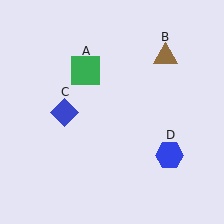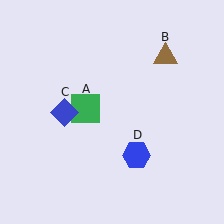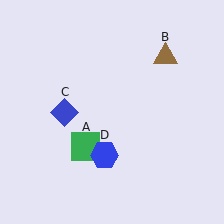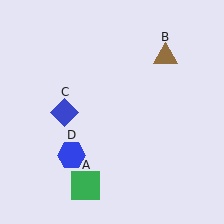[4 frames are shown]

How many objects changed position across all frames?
2 objects changed position: green square (object A), blue hexagon (object D).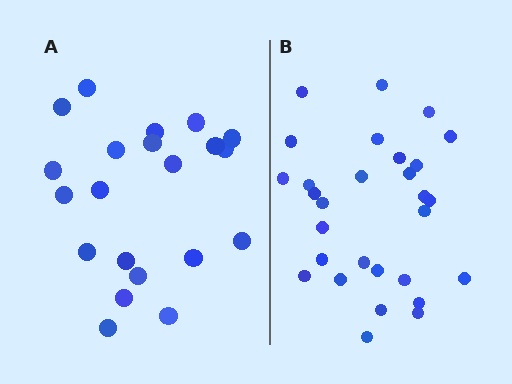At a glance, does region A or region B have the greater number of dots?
Region B (the right region) has more dots.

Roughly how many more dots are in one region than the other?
Region B has roughly 8 or so more dots than region A.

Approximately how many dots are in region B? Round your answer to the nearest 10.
About 30 dots. (The exact count is 29, which rounds to 30.)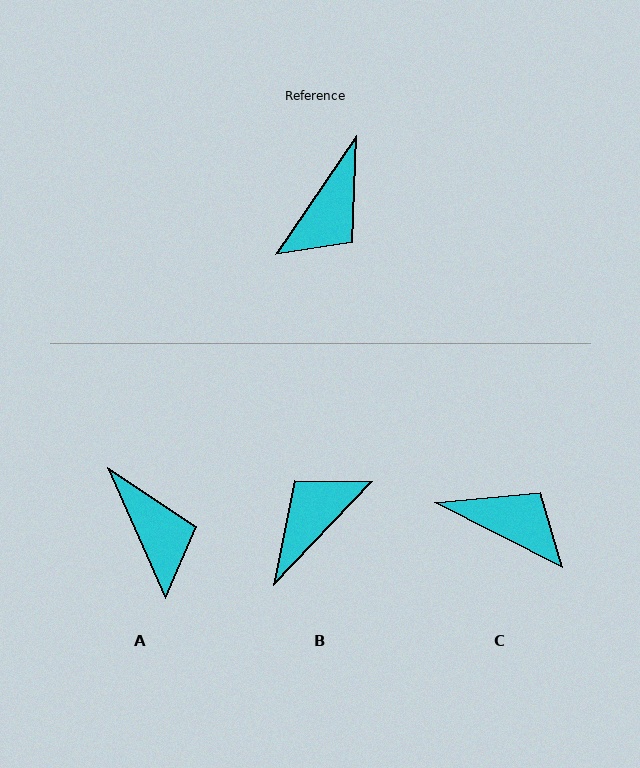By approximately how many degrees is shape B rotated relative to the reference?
Approximately 171 degrees counter-clockwise.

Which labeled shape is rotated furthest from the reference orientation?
B, about 171 degrees away.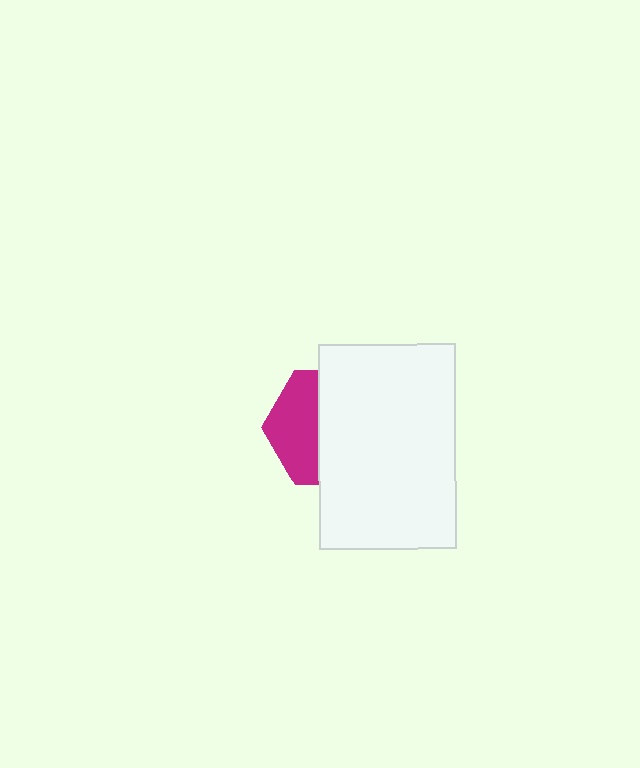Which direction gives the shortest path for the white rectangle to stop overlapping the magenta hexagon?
Moving right gives the shortest separation.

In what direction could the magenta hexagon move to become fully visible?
The magenta hexagon could move left. That would shift it out from behind the white rectangle entirely.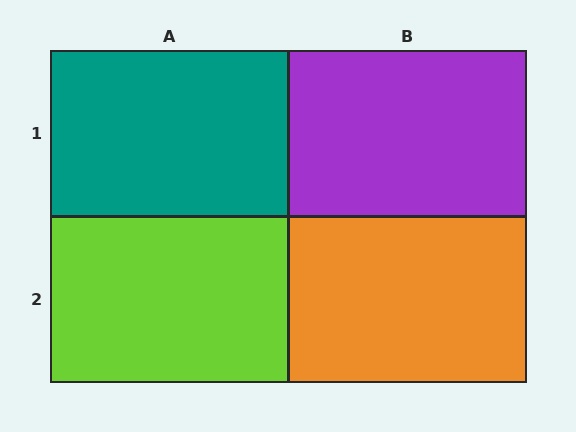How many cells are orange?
1 cell is orange.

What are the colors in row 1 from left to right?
Teal, purple.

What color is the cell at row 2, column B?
Orange.